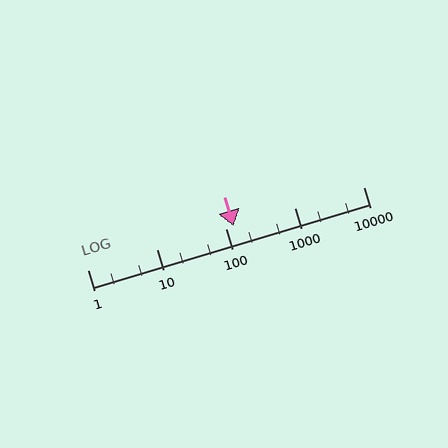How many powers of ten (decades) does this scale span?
The scale spans 4 decades, from 1 to 10000.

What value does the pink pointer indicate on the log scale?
The pointer indicates approximately 130.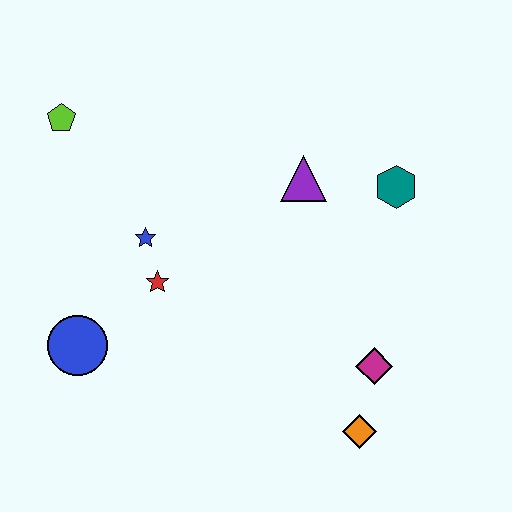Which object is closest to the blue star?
The red star is closest to the blue star.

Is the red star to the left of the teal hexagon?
Yes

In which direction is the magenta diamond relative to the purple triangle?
The magenta diamond is below the purple triangle.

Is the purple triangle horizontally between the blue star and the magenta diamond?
Yes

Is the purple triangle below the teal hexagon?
No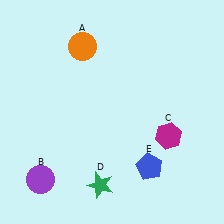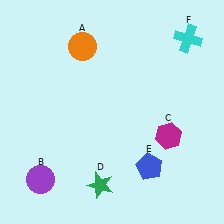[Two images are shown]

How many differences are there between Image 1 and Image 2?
There is 1 difference between the two images.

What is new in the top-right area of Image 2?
A cyan cross (F) was added in the top-right area of Image 2.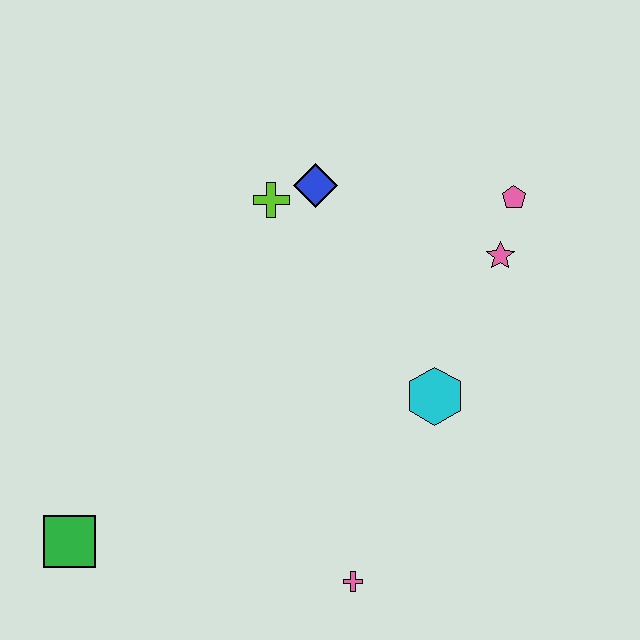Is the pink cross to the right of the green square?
Yes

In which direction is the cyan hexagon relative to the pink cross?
The cyan hexagon is above the pink cross.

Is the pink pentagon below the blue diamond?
Yes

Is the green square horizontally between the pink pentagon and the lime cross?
No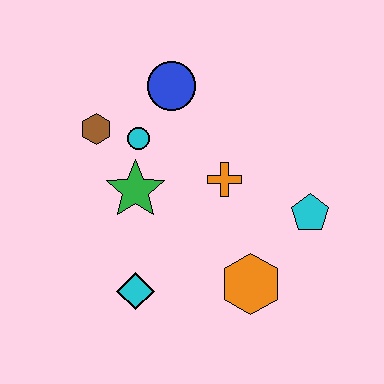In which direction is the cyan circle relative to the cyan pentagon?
The cyan circle is to the left of the cyan pentagon.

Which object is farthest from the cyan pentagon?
The brown hexagon is farthest from the cyan pentagon.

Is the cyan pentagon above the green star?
No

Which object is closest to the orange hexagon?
The cyan pentagon is closest to the orange hexagon.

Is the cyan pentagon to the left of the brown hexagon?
No